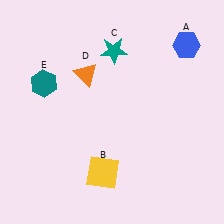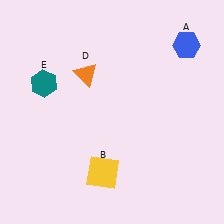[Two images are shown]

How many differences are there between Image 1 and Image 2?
There is 1 difference between the two images.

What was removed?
The teal star (C) was removed in Image 2.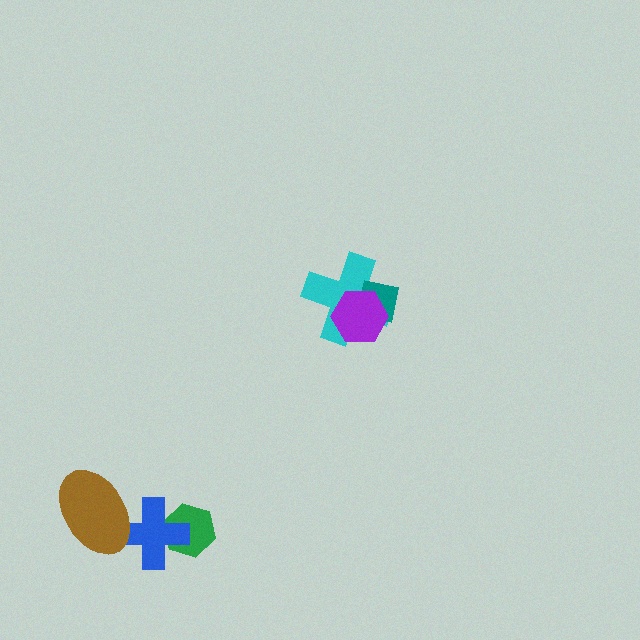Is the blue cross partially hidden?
Yes, it is partially covered by another shape.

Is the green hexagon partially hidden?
Yes, it is partially covered by another shape.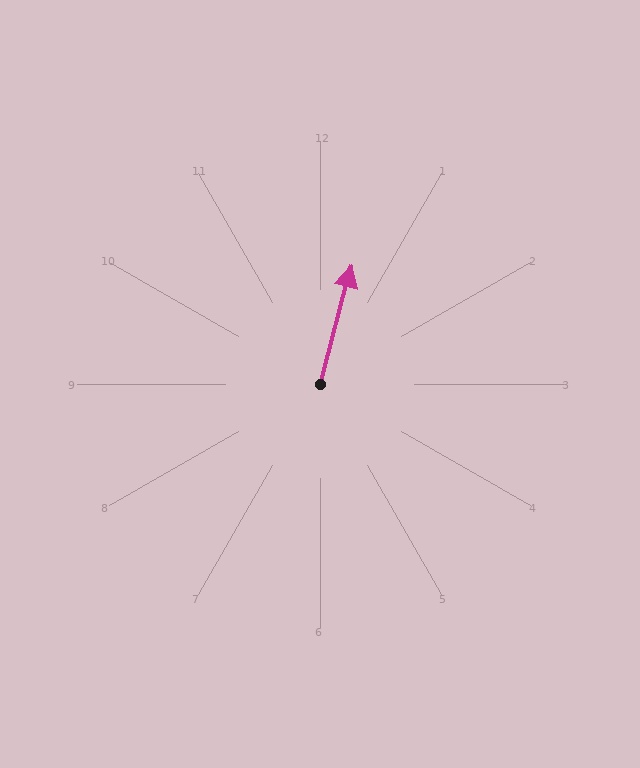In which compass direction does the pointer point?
North.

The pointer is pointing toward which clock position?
Roughly 12 o'clock.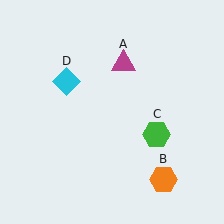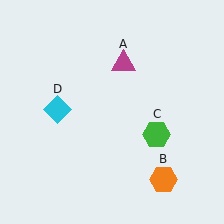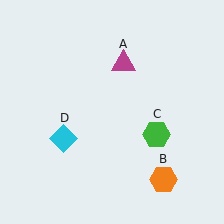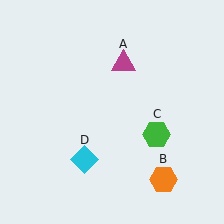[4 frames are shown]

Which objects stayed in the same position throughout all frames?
Magenta triangle (object A) and orange hexagon (object B) and green hexagon (object C) remained stationary.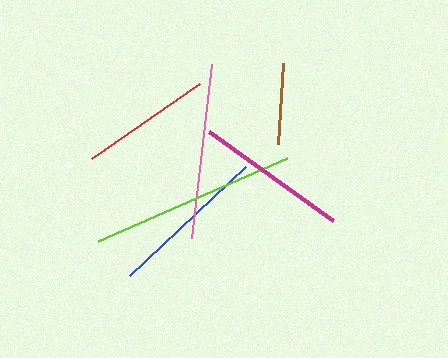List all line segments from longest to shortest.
From longest to shortest: lime, pink, blue, magenta, red, brown.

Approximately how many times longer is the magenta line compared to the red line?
The magenta line is approximately 1.2 times the length of the red line.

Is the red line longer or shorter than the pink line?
The pink line is longer than the red line.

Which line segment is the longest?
The lime line is the longest at approximately 206 pixels.